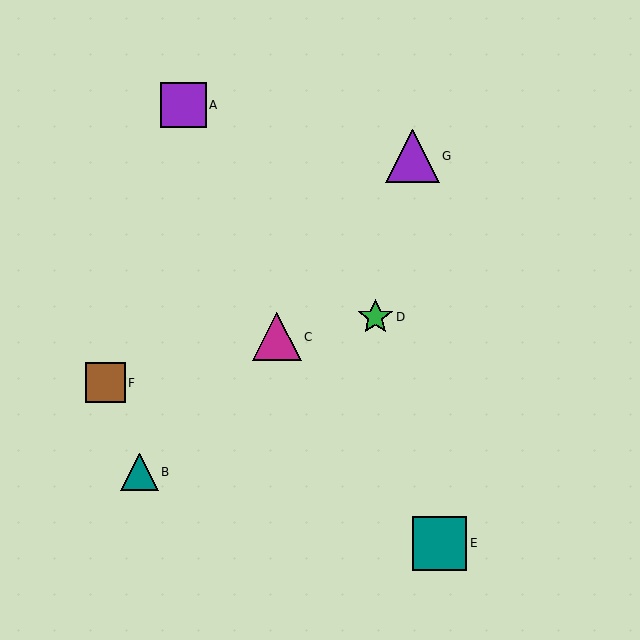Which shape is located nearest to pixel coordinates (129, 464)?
The teal triangle (labeled B) at (139, 472) is nearest to that location.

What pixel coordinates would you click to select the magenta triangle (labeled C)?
Click at (277, 337) to select the magenta triangle C.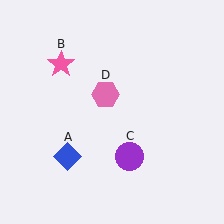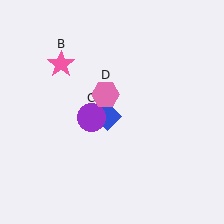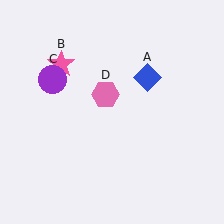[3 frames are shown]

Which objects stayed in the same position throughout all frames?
Pink star (object B) and pink hexagon (object D) remained stationary.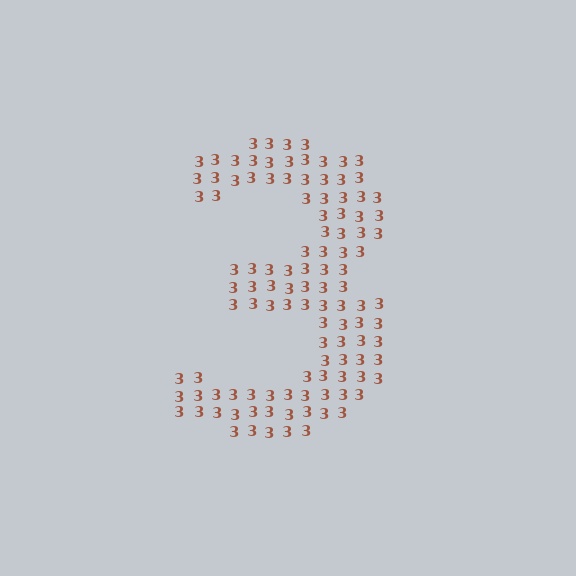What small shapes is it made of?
It is made of small digit 3's.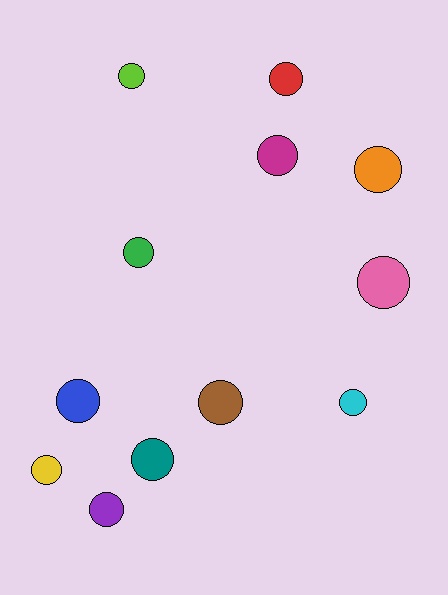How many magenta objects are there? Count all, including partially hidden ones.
There is 1 magenta object.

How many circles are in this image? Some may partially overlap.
There are 12 circles.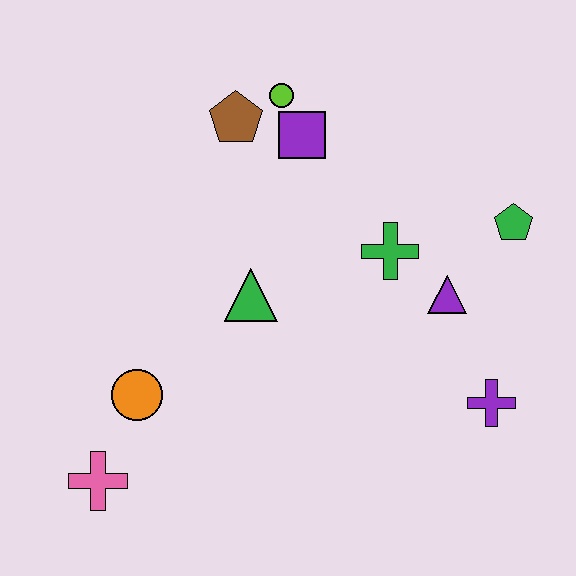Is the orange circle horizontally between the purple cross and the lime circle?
No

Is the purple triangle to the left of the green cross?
No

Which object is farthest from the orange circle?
The green pentagon is farthest from the orange circle.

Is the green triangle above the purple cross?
Yes